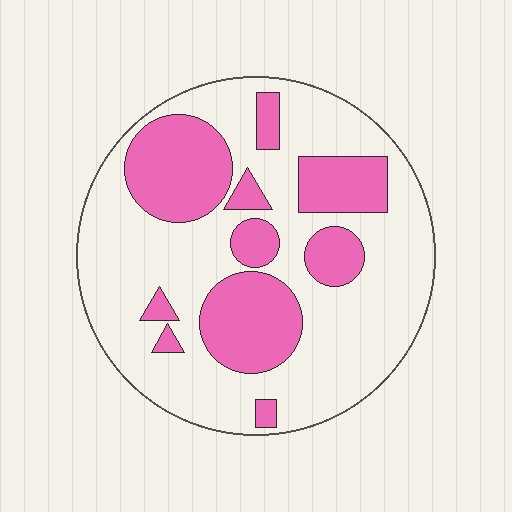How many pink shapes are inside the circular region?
10.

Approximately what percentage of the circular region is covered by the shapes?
Approximately 30%.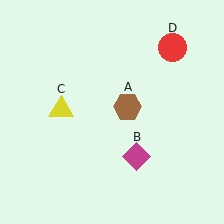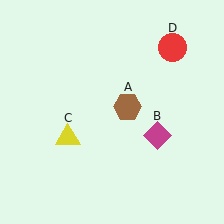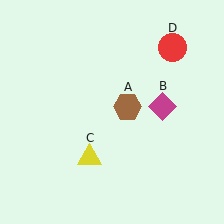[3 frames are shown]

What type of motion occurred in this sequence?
The magenta diamond (object B), yellow triangle (object C) rotated counterclockwise around the center of the scene.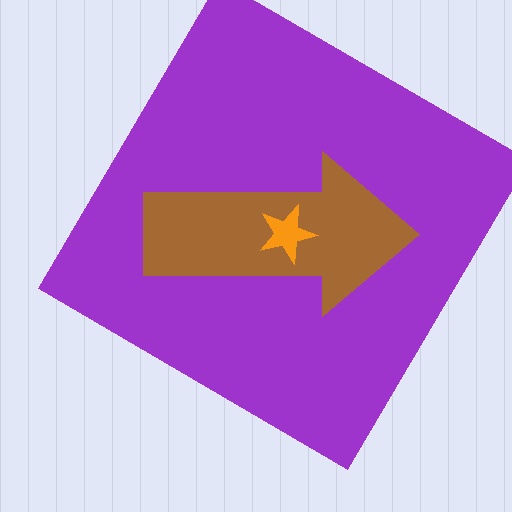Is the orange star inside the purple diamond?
Yes.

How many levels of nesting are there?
3.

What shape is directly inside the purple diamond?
The brown arrow.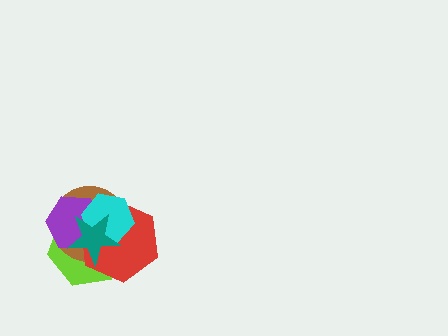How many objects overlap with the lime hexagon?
5 objects overlap with the lime hexagon.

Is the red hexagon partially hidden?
Yes, it is partially covered by another shape.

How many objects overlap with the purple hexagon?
5 objects overlap with the purple hexagon.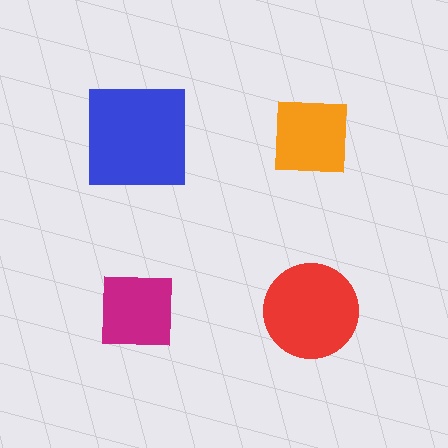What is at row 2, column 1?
A magenta square.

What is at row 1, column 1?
A blue square.